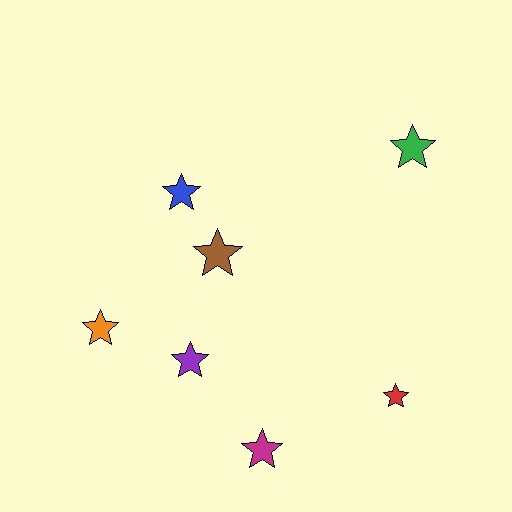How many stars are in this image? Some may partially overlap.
There are 7 stars.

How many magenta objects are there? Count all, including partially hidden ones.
There is 1 magenta object.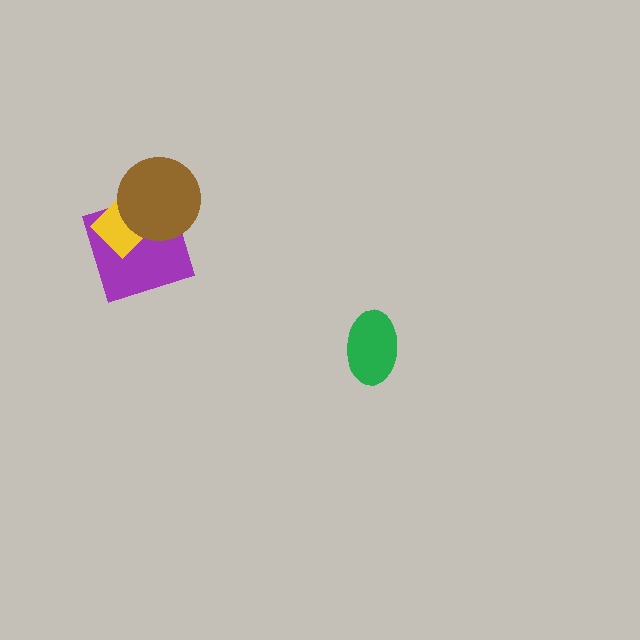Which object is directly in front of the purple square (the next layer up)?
The yellow diamond is directly in front of the purple square.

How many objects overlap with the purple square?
2 objects overlap with the purple square.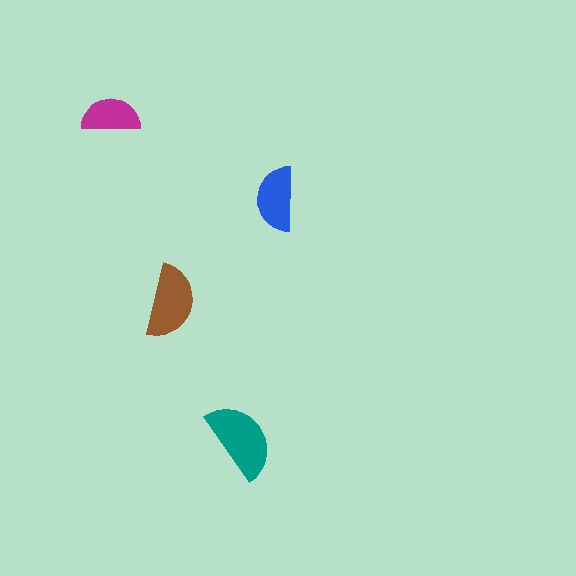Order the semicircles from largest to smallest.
the teal one, the brown one, the blue one, the magenta one.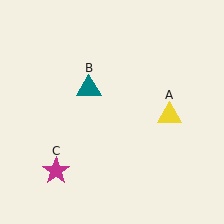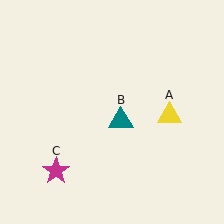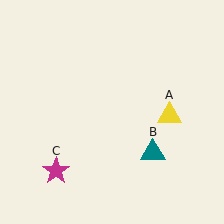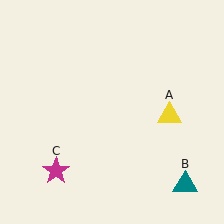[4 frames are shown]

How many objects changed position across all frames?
1 object changed position: teal triangle (object B).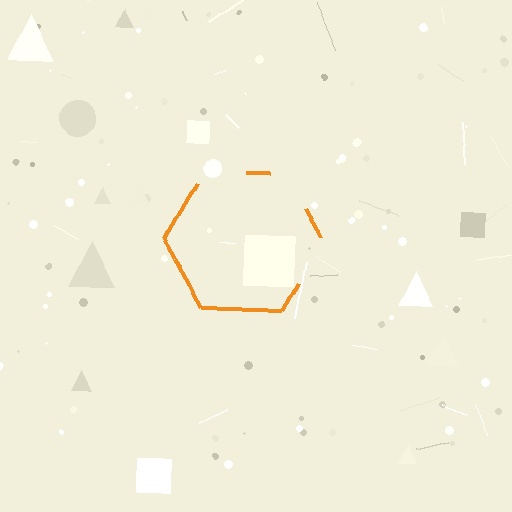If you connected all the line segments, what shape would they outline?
They would outline a hexagon.